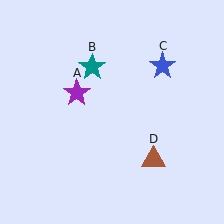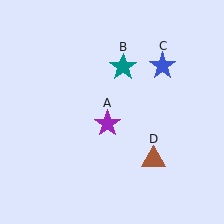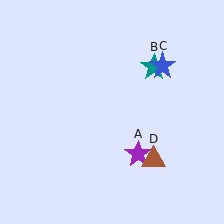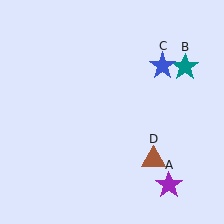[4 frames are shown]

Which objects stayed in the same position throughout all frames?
Blue star (object C) and brown triangle (object D) remained stationary.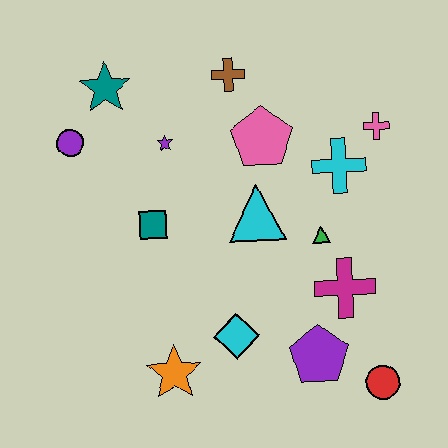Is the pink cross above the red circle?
Yes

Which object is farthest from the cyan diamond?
The teal star is farthest from the cyan diamond.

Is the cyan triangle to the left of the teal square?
No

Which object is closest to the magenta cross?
The green triangle is closest to the magenta cross.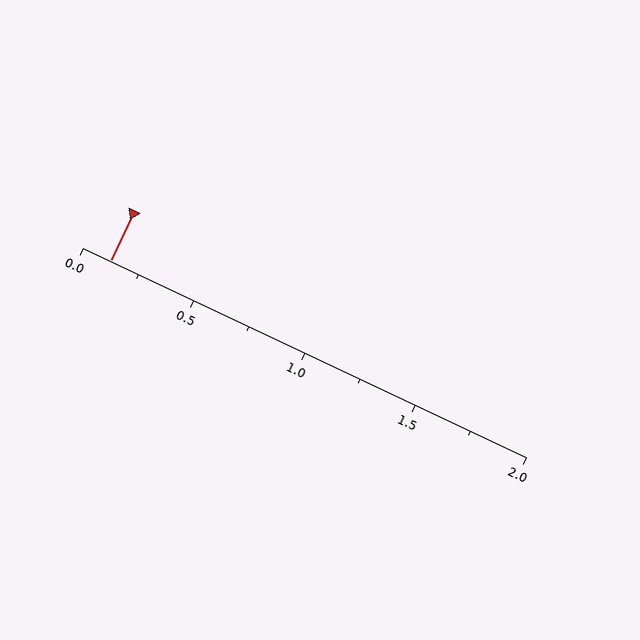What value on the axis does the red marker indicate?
The marker indicates approximately 0.12.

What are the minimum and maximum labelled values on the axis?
The axis runs from 0.0 to 2.0.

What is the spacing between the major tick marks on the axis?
The major ticks are spaced 0.5 apart.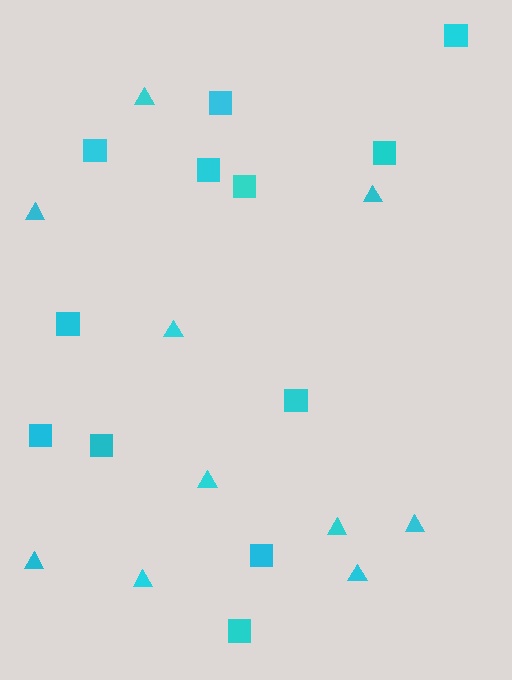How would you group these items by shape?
There are 2 groups: one group of squares (12) and one group of triangles (10).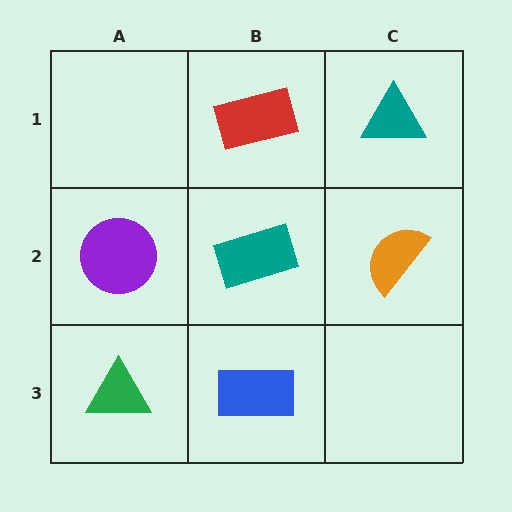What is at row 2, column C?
An orange semicircle.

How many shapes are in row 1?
2 shapes.